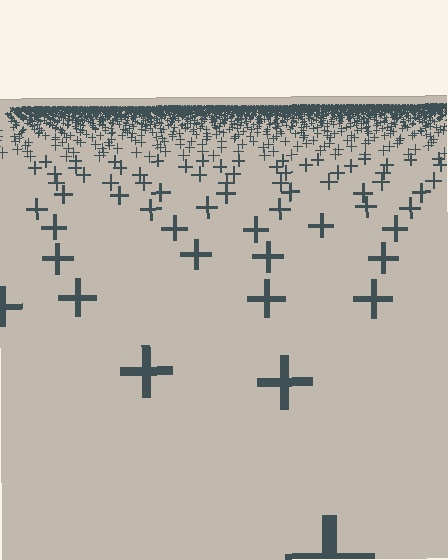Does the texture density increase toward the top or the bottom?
Density increases toward the top.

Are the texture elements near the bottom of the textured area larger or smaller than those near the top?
Larger. Near the bottom, elements are closer to the viewer and appear at a bigger on-screen size.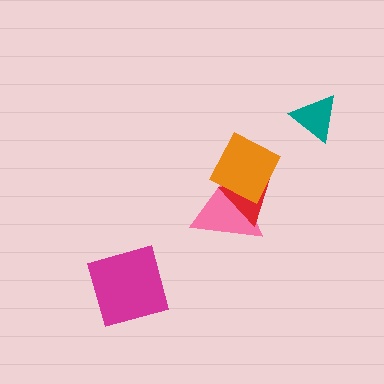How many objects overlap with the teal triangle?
0 objects overlap with the teal triangle.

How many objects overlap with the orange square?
2 objects overlap with the orange square.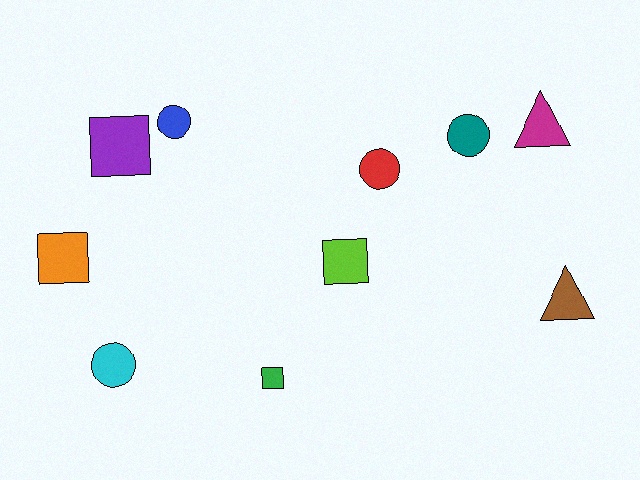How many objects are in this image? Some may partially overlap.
There are 10 objects.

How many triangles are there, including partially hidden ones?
There are 2 triangles.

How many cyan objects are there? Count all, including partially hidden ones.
There is 1 cyan object.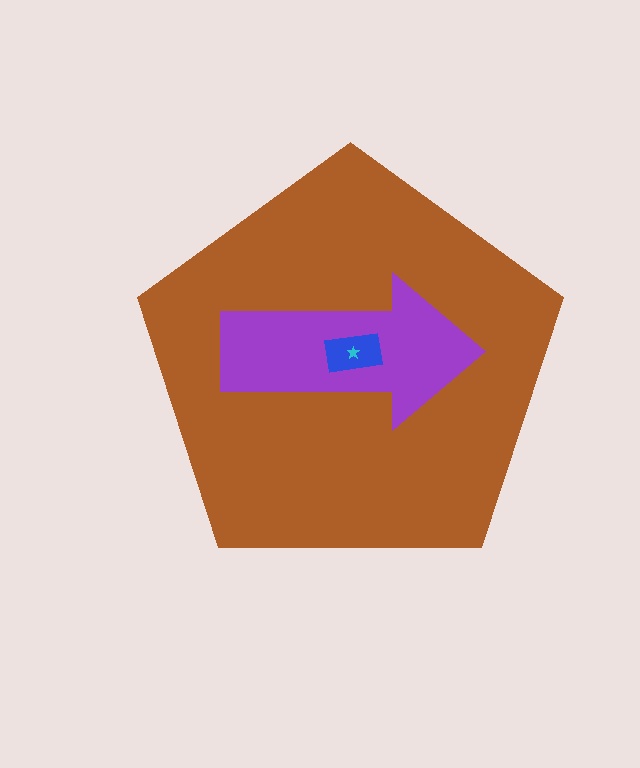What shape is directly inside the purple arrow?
The blue rectangle.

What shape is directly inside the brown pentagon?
The purple arrow.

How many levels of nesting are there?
4.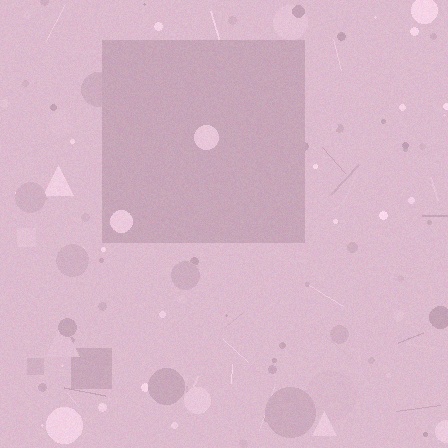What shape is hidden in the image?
A square is hidden in the image.